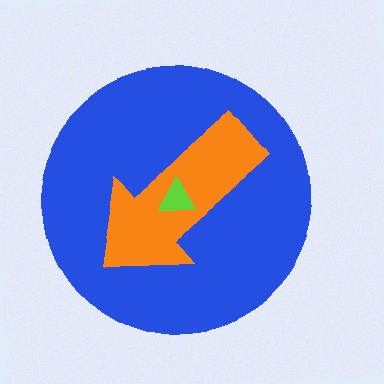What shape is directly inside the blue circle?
The orange arrow.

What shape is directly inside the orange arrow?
The lime triangle.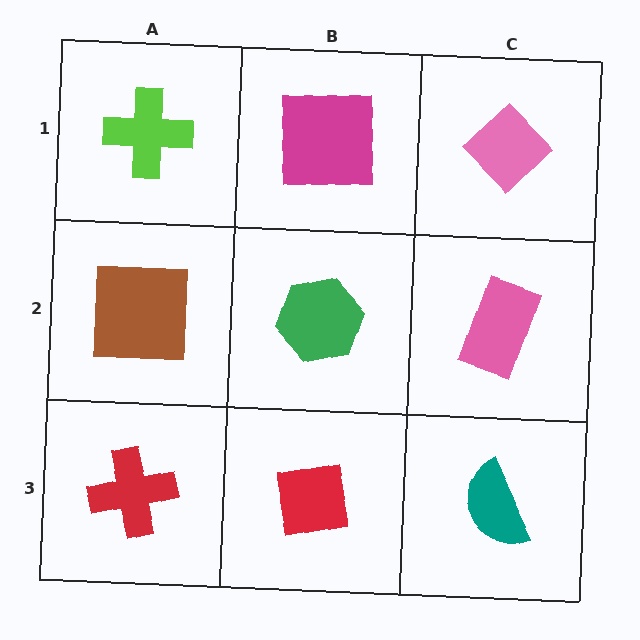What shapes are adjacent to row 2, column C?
A pink diamond (row 1, column C), a teal semicircle (row 3, column C), a green hexagon (row 2, column B).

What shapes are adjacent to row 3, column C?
A pink rectangle (row 2, column C), a red square (row 3, column B).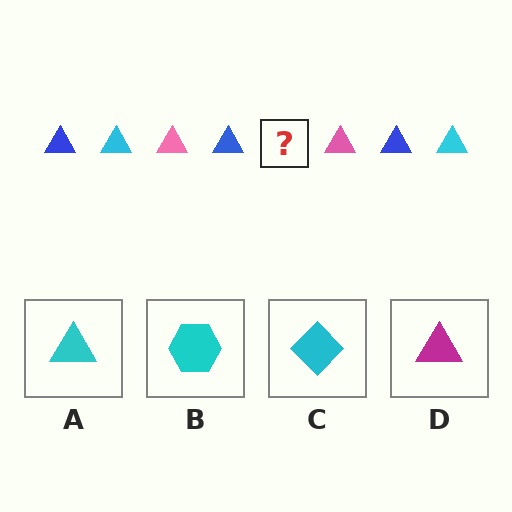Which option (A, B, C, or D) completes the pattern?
A.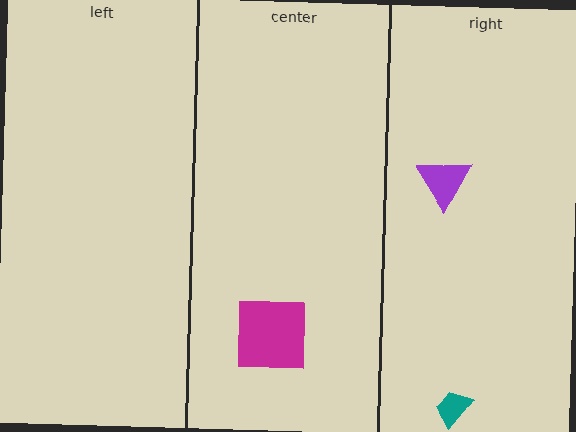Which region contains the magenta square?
The center region.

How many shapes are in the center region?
1.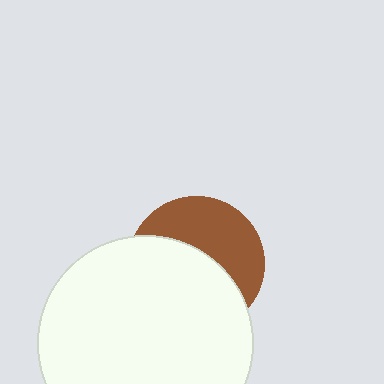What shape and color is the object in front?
The object in front is a white circle.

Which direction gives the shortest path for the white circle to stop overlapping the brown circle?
Moving down gives the shortest separation.